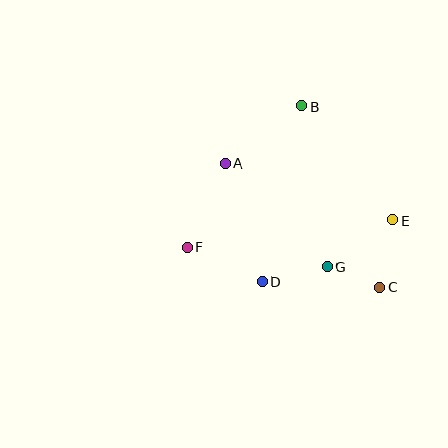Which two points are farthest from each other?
Points E and F are farthest from each other.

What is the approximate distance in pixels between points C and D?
The distance between C and D is approximately 117 pixels.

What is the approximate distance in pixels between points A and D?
The distance between A and D is approximately 124 pixels.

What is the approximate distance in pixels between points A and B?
The distance between A and B is approximately 96 pixels.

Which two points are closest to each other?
Points C and G are closest to each other.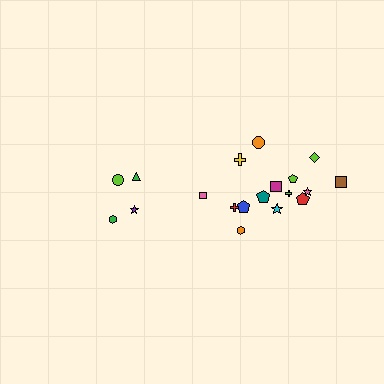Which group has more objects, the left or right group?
The right group.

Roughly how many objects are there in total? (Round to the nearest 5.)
Roughly 20 objects in total.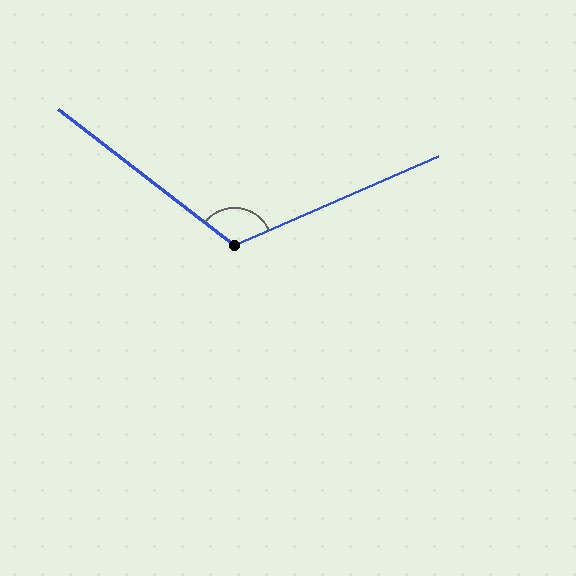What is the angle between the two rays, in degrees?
Approximately 119 degrees.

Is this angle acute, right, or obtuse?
It is obtuse.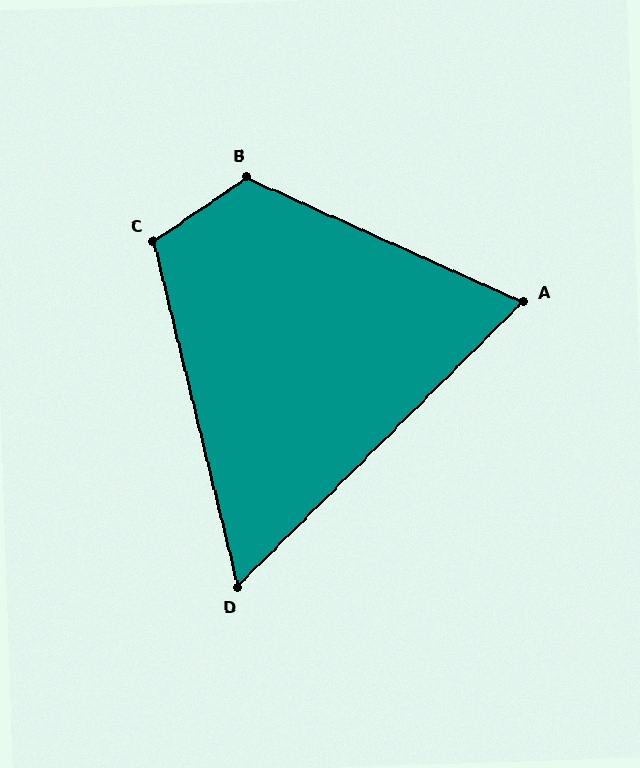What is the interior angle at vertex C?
Approximately 111 degrees (obtuse).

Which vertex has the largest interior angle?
B, at approximately 121 degrees.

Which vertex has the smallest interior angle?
D, at approximately 59 degrees.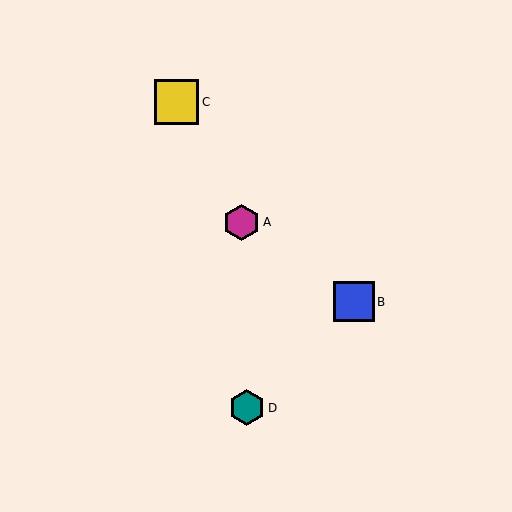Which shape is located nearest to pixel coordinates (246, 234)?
The magenta hexagon (labeled A) at (241, 222) is nearest to that location.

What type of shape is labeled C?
Shape C is a yellow square.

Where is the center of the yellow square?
The center of the yellow square is at (176, 102).